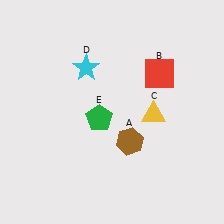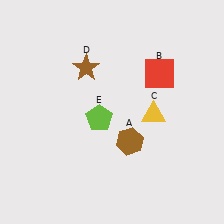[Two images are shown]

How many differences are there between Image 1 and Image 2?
There are 2 differences between the two images.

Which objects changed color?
D changed from cyan to brown. E changed from green to lime.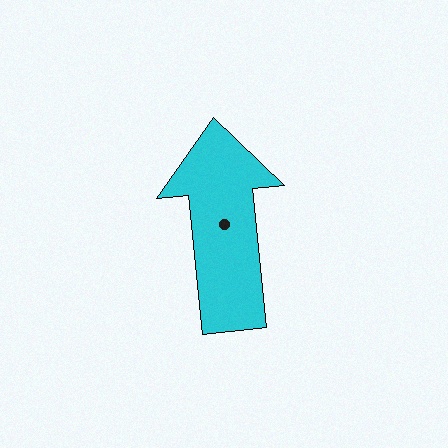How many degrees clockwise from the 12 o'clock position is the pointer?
Approximately 354 degrees.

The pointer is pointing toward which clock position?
Roughly 12 o'clock.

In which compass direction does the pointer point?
North.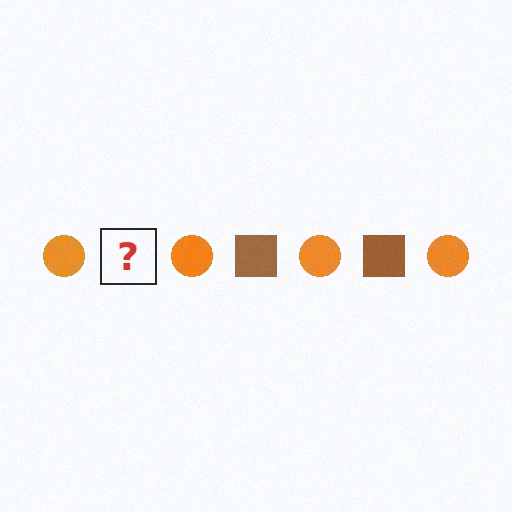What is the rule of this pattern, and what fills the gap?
The rule is that the pattern alternates between orange circle and brown square. The gap should be filled with a brown square.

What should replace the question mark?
The question mark should be replaced with a brown square.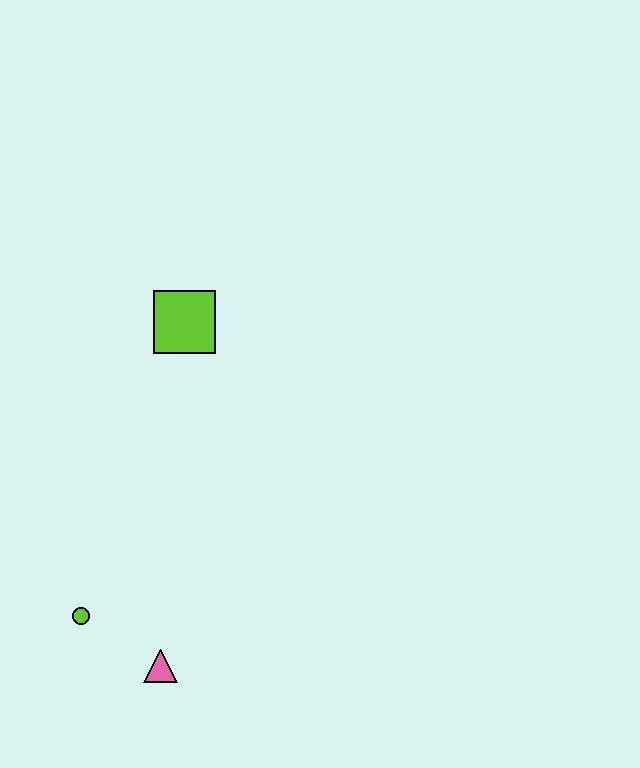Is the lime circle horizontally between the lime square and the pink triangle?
No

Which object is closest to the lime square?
The lime circle is closest to the lime square.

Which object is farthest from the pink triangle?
The lime square is farthest from the pink triangle.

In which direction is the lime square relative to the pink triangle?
The lime square is above the pink triangle.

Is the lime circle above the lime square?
No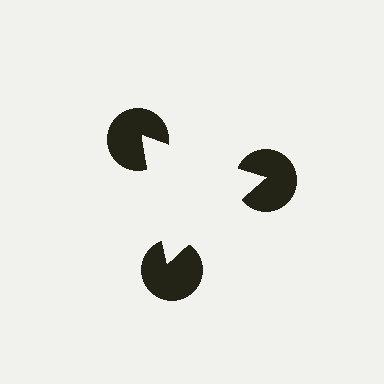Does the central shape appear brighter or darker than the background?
It typically appears slightly brighter than the background, even though no actual brightness change is drawn.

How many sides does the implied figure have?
3 sides.